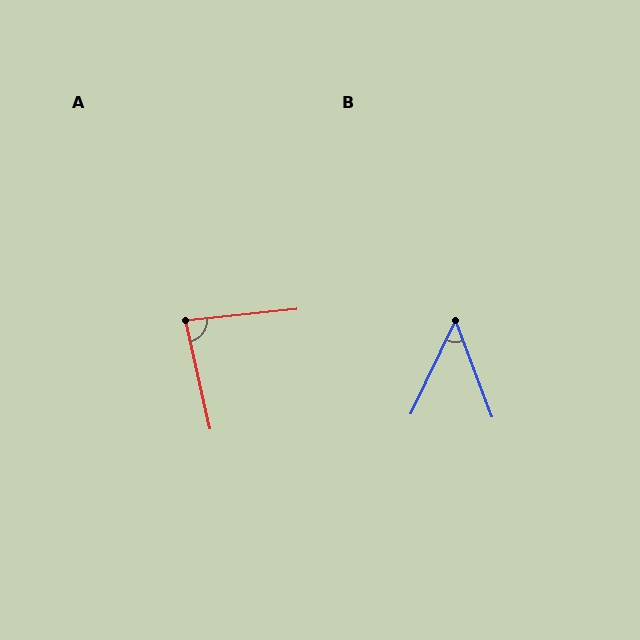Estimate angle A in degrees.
Approximately 83 degrees.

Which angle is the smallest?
B, at approximately 46 degrees.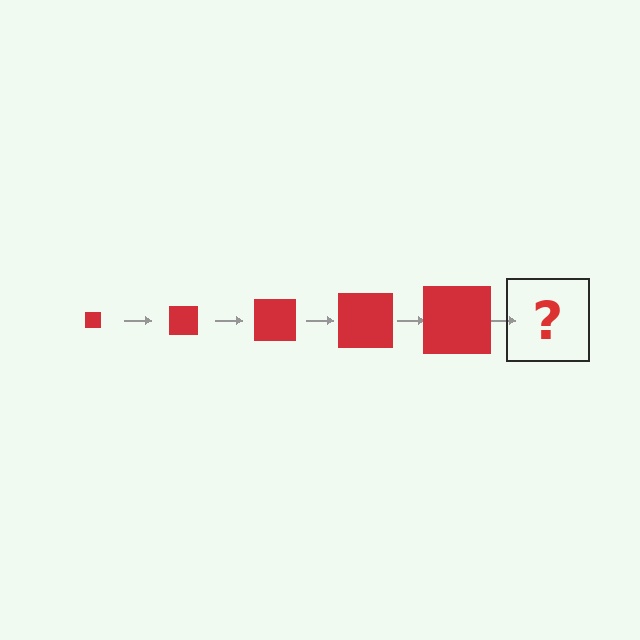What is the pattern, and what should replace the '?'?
The pattern is that the square gets progressively larger each step. The '?' should be a red square, larger than the previous one.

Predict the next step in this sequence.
The next step is a red square, larger than the previous one.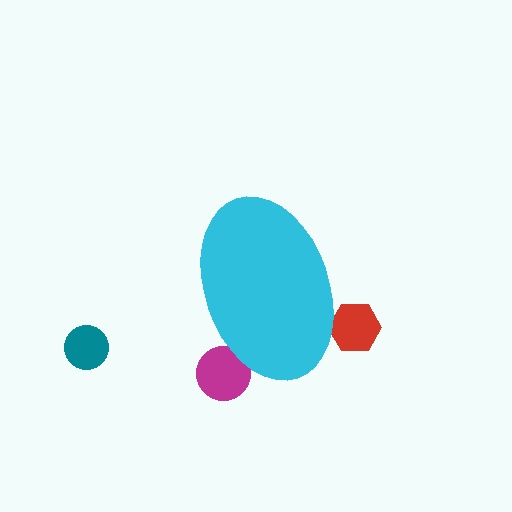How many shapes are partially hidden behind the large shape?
2 shapes are partially hidden.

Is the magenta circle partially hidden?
Yes, the magenta circle is partially hidden behind the cyan ellipse.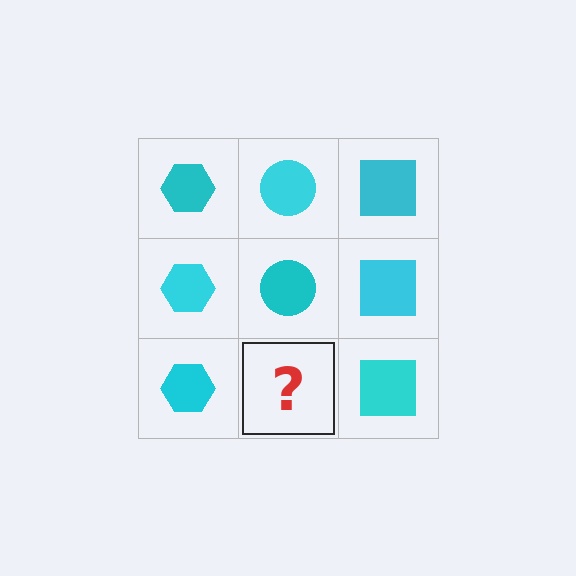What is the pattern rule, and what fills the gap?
The rule is that each column has a consistent shape. The gap should be filled with a cyan circle.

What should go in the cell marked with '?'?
The missing cell should contain a cyan circle.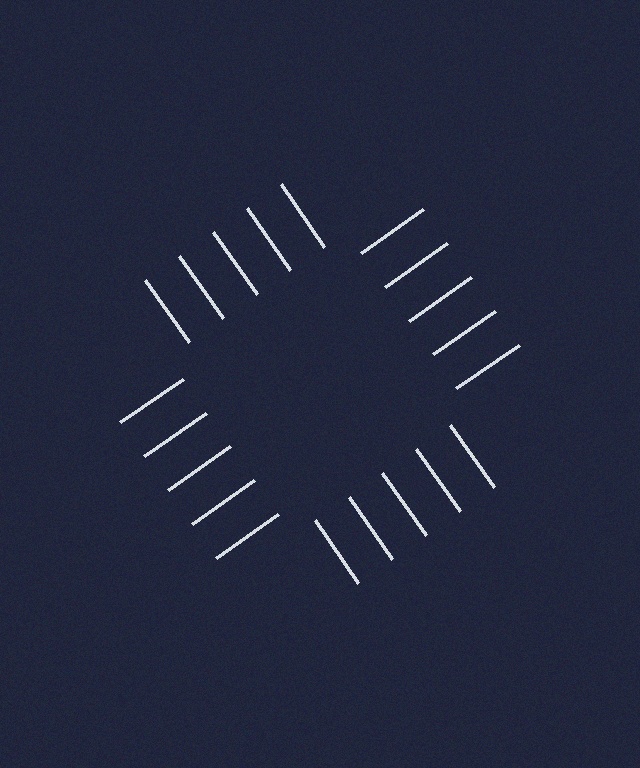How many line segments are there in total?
20 — 5 along each of the 4 edges.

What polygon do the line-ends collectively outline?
An illusory square — the line segments terminate on its edges but no continuous stroke is drawn.